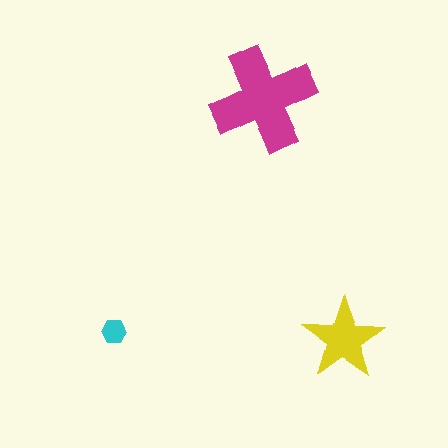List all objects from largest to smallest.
The magenta cross, the yellow star, the cyan hexagon.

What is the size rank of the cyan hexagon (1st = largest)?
3rd.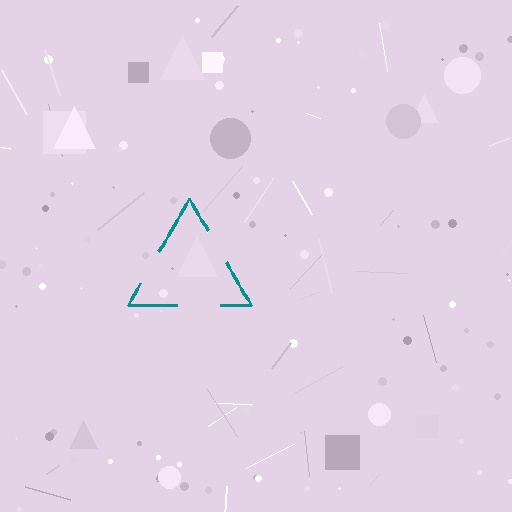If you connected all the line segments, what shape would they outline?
They would outline a triangle.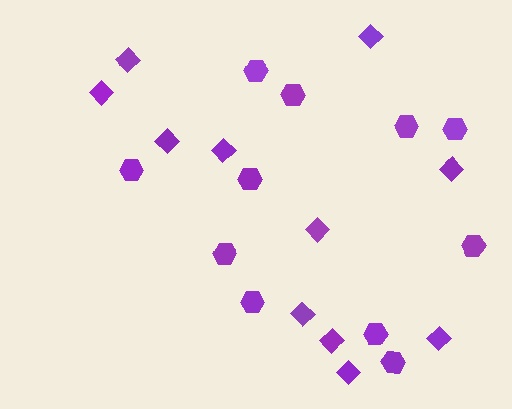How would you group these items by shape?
There are 2 groups: one group of diamonds (11) and one group of hexagons (11).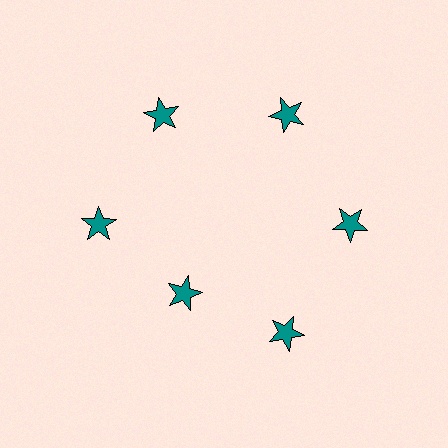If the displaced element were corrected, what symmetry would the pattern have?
It would have 6-fold rotational symmetry — the pattern would map onto itself every 60 degrees.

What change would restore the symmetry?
The symmetry would be restored by moving it outward, back onto the ring so that all 6 stars sit at equal angles and equal distance from the center.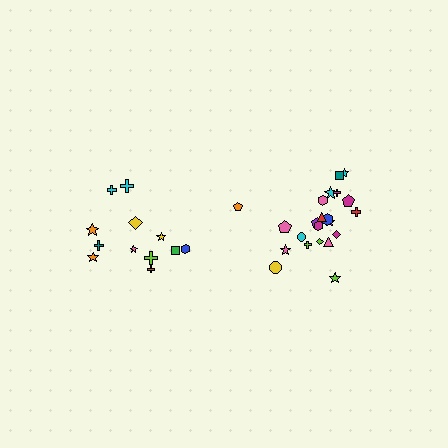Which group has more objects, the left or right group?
The right group.